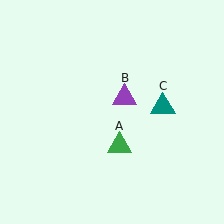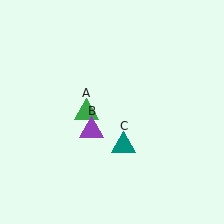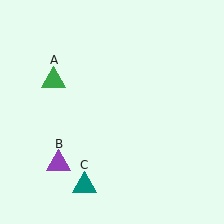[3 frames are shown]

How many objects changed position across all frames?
3 objects changed position: green triangle (object A), purple triangle (object B), teal triangle (object C).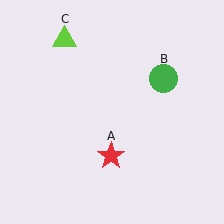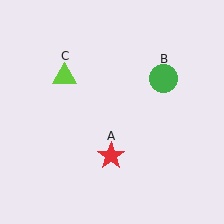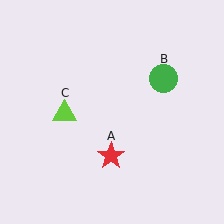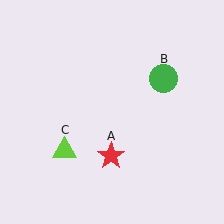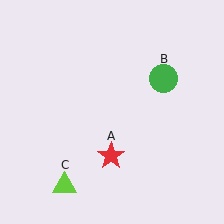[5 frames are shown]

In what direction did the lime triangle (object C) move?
The lime triangle (object C) moved down.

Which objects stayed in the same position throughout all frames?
Red star (object A) and green circle (object B) remained stationary.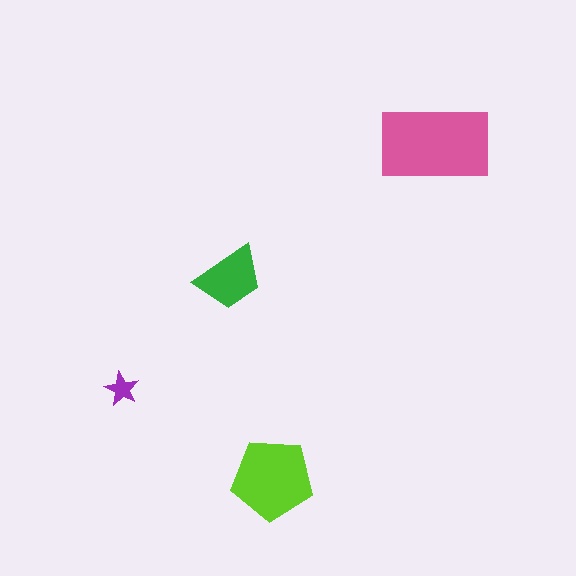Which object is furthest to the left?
The purple star is leftmost.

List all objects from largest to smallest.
The pink rectangle, the lime pentagon, the green trapezoid, the purple star.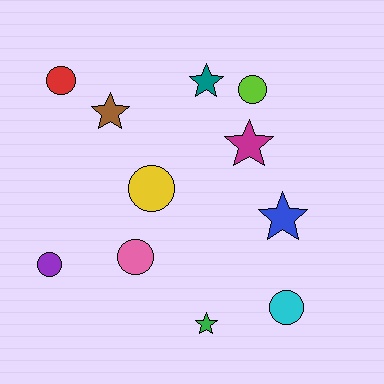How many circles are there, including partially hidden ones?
There are 6 circles.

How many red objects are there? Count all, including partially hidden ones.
There is 1 red object.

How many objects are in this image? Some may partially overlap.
There are 11 objects.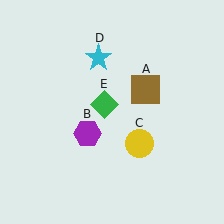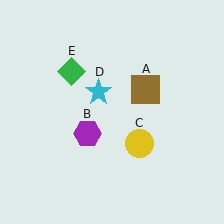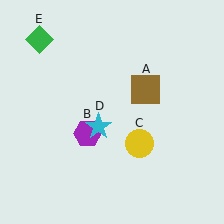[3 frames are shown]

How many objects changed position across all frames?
2 objects changed position: cyan star (object D), green diamond (object E).